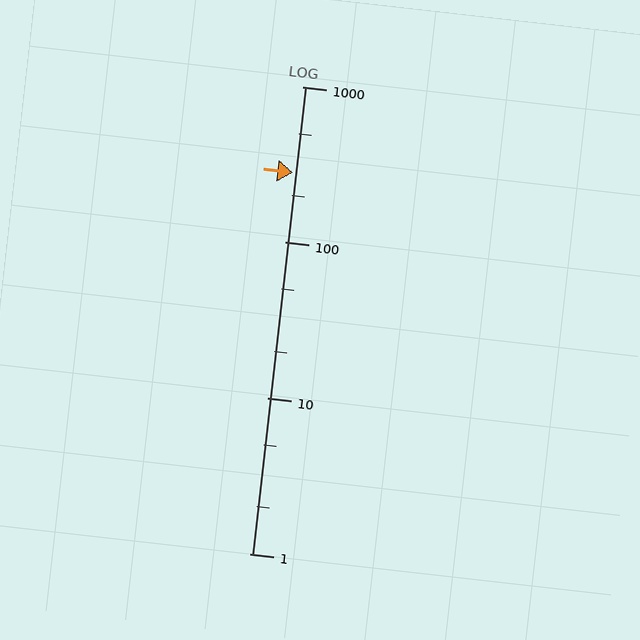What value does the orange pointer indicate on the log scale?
The pointer indicates approximately 280.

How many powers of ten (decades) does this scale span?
The scale spans 3 decades, from 1 to 1000.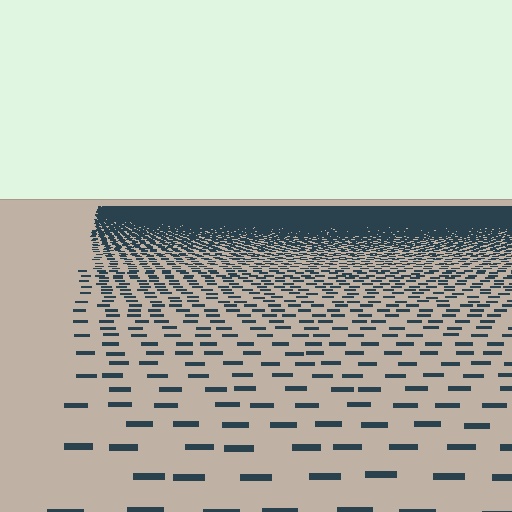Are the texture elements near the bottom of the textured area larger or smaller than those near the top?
Larger. Near the bottom, elements are closer to the viewer and appear at a bigger on-screen size.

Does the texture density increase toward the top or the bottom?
Density increases toward the top.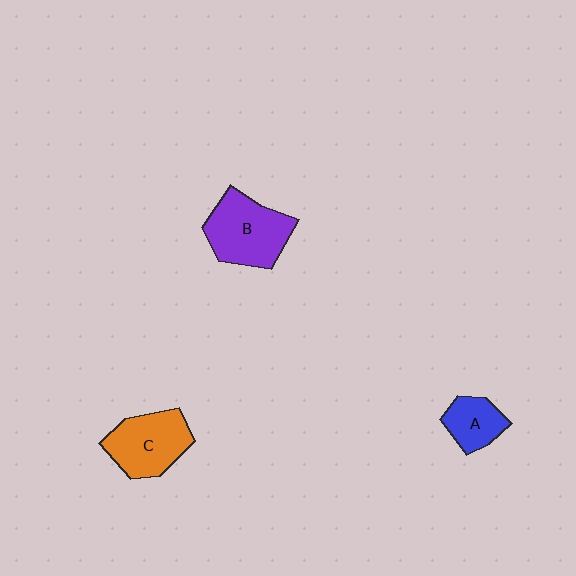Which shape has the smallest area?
Shape A (blue).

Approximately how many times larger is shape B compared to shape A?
Approximately 1.9 times.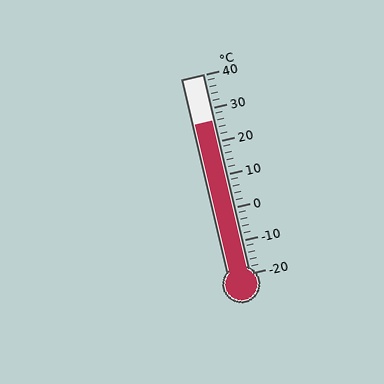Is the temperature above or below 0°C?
The temperature is above 0°C.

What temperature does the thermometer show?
The thermometer shows approximately 26°C.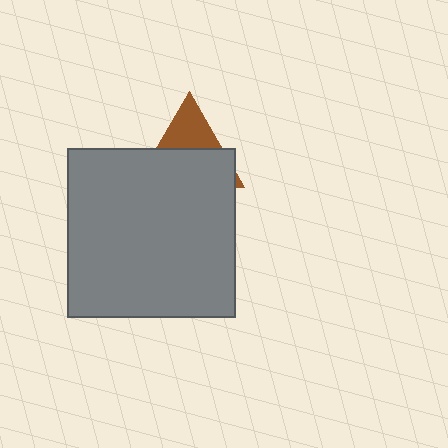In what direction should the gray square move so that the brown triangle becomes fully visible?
The gray square should move down. That is the shortest direction to clear the overlap and leave the brown triangle fully visible.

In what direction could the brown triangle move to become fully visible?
The brown triangle could move up. That would shift it out from behind the gray square entirely.